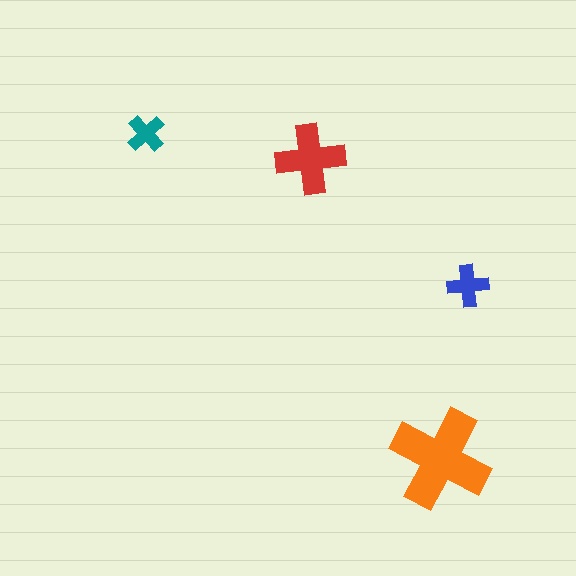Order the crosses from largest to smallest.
the orange one, the red one, the blue one, the teal one.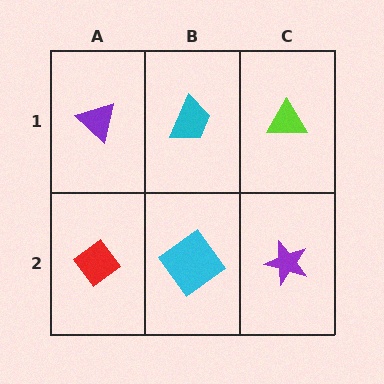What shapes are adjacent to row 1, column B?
A cyan diamond (row 2, column B), a purple triangle (row 1, column A), a lime triangle (row 1, column C).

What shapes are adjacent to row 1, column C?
A purple star (row 2, column C), a cyan trapezoid (row 1, column B).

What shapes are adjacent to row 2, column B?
A cyan trapezoid (row 1, column B), a red diamond (row 2, column A), a purple star (row 2, column C).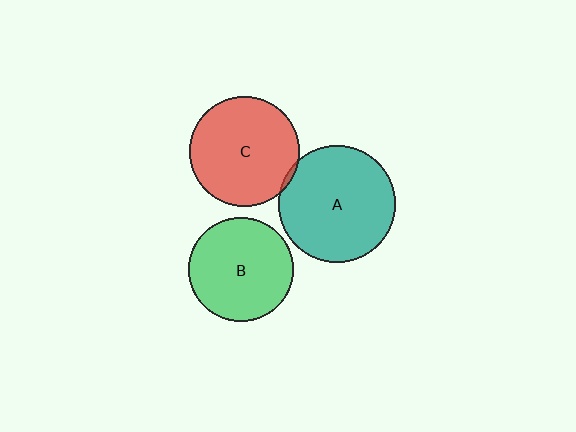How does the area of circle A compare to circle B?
Approximately 1.2 times.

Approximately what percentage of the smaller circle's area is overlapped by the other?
Approximately 5%.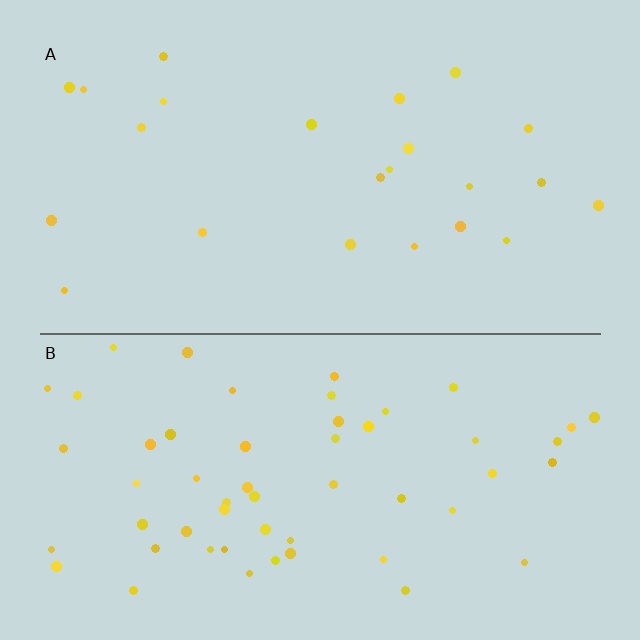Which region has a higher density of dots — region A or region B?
B (the bottom).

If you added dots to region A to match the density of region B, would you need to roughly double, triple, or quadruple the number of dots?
Approximately double.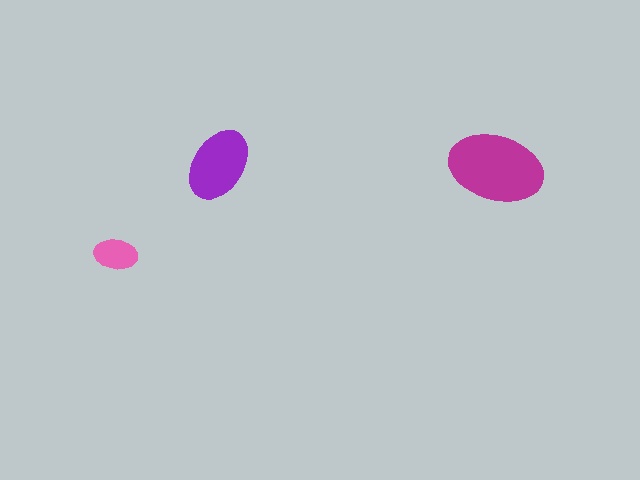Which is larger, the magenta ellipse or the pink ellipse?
The magenta one.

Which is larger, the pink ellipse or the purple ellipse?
The purple one.